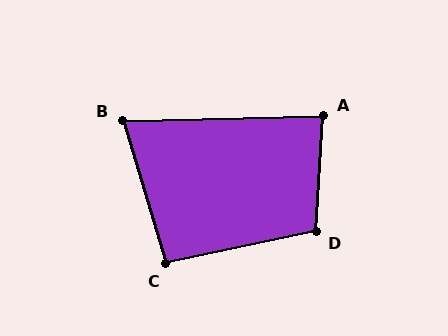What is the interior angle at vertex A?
Approximately 85 degrees (approximately right).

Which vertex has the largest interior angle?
D, at approximately 105 degrees.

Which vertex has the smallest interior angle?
B, at approximately 75 degrees.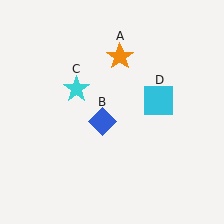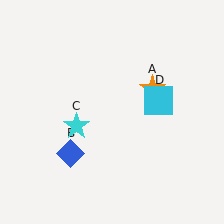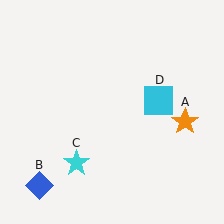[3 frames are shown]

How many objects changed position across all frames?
3 objects changed position: orange star (object A), blue diamond (object B), cyan star (object C).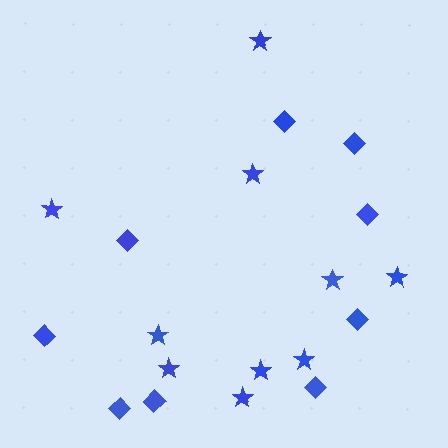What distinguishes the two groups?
There are 2 groups: one group of stars (10) and one group of diamonds (9).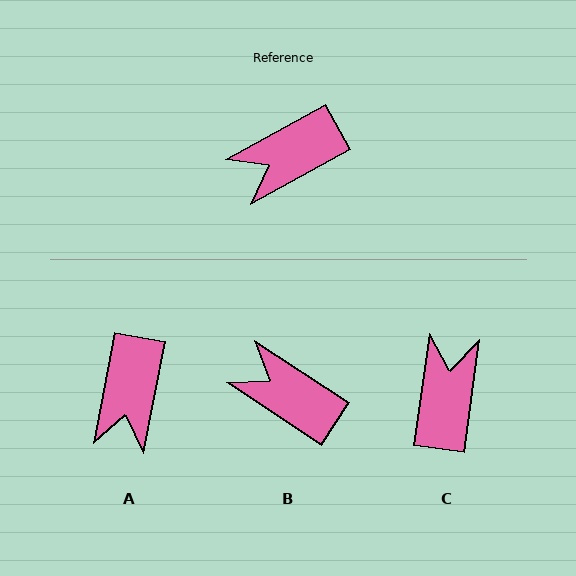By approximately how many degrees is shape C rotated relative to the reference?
Approximately 127 degrees clockwise.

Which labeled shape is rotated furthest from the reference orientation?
C, about 127 degrees away.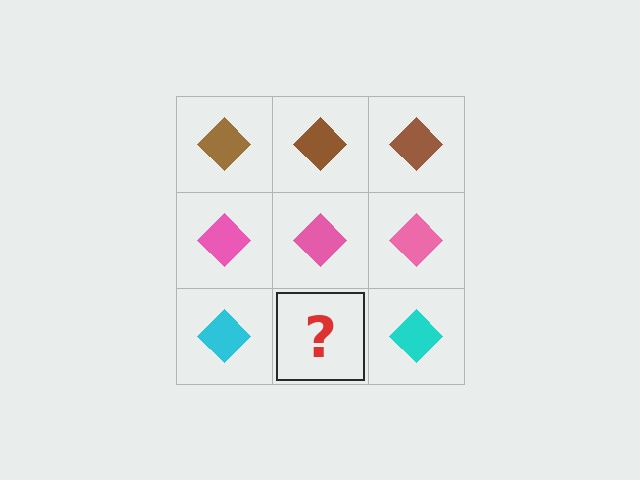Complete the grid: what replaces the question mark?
The question mark should be replaced with a cyan diamond.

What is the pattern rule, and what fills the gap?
The rule is that each row has a consistent color. The gap should be filled with a cyan diamond.